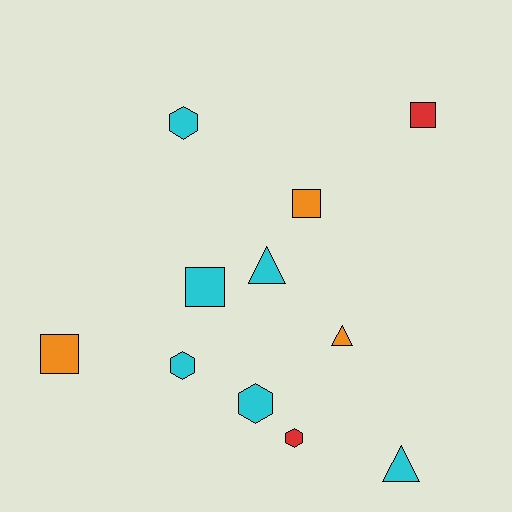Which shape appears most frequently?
Square, with 4 objects.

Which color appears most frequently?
Cyan, with 6 objects.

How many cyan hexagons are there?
There are 3 cyan hexagons.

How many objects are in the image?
There are 11 objects.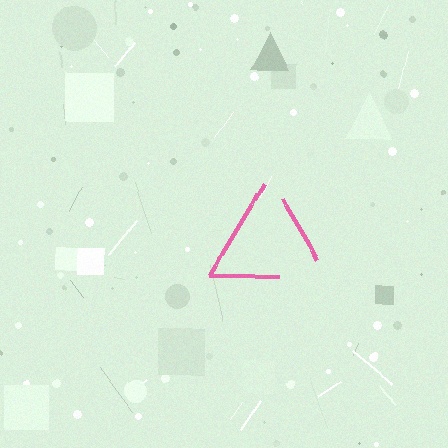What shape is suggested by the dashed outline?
The dashed outline suggests a triangle.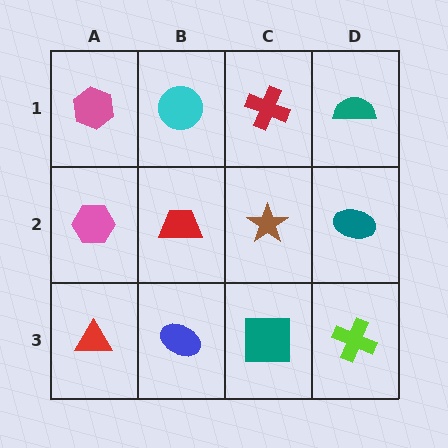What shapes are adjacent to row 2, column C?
A red cross (row 1, column C), a teal square (row 3, column C), a red trapezoid (row 2, column B), a teal ellipse (row 2, column D).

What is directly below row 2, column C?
A teal square.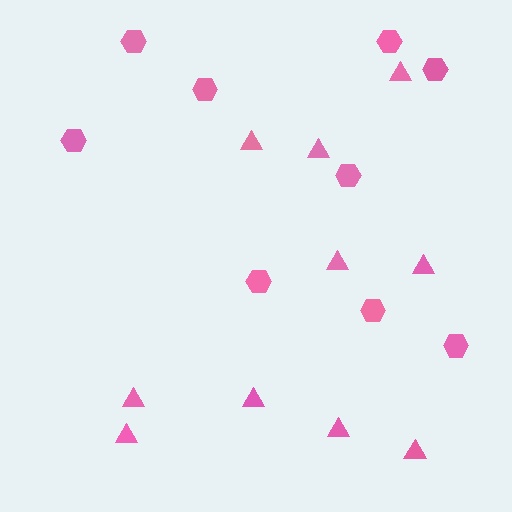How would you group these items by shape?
There are 2 groups: one group of hexagons (9) and one group of triangles (10).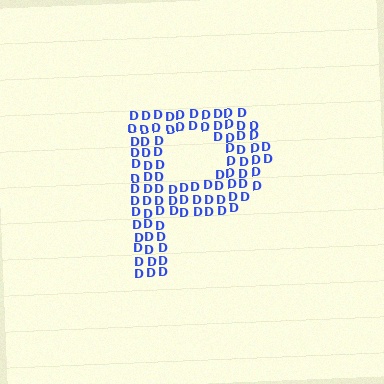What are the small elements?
The small elements are letter D's.